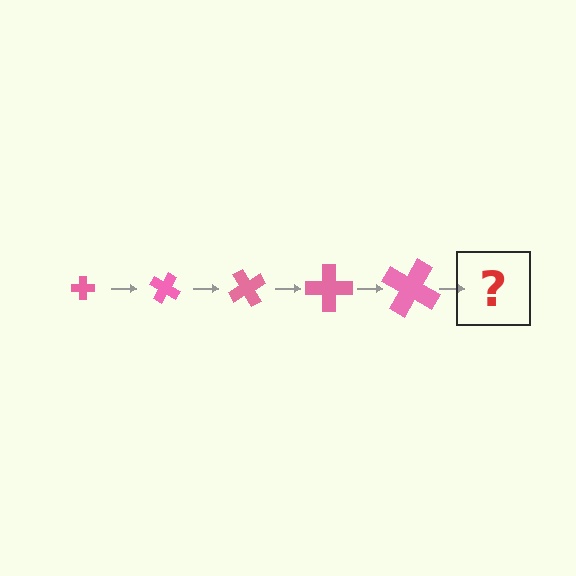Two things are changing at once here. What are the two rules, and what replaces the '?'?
The two rules are that the cross grows larger each step and it rotates 30 degrees each step. The '?' should be a cross, larger than the previous one and rotated 150 degrees from the start.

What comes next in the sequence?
The next element should be a cross, larger than the previous one and rotated 150 degrees from the start.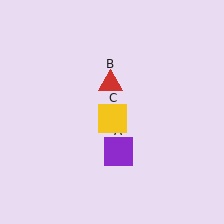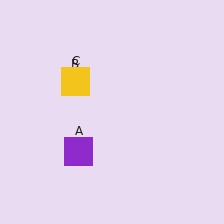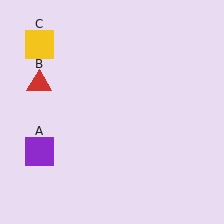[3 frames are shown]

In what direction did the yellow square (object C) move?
The yellow square (object C) moved up and to the left.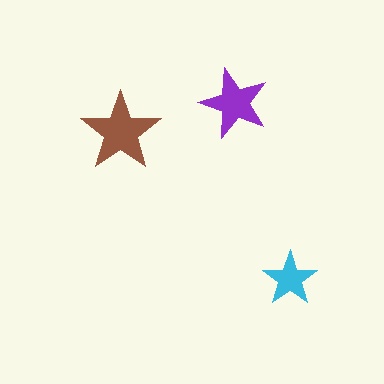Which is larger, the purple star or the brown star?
The brown one.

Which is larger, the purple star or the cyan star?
The purple one.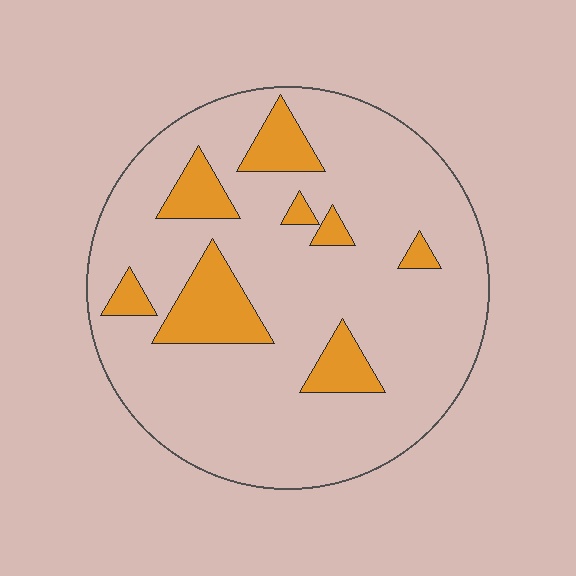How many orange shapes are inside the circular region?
8.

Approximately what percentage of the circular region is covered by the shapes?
Approximately 15%.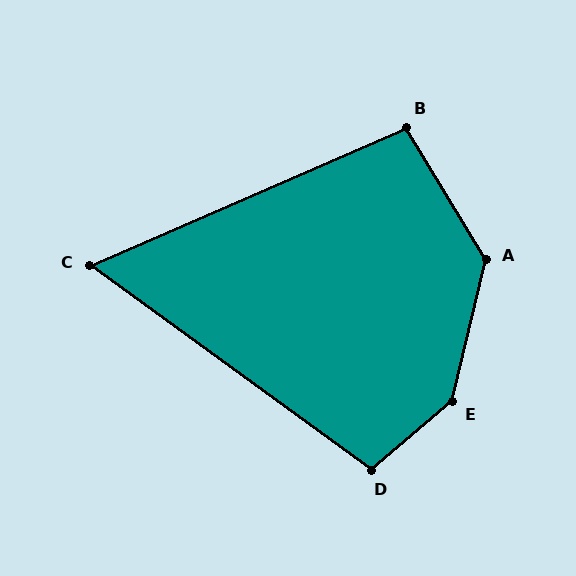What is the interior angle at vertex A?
Approximately 136 degrees (obtuse).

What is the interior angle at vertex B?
Approximately 97 degrees (obtuse).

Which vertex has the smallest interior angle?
C, at approximately 60 degrees.